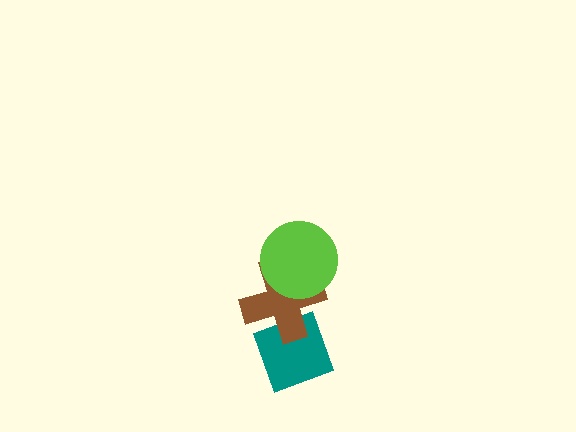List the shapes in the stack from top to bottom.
From top to bottom: the lime circle, the brown cross, the teal diamond.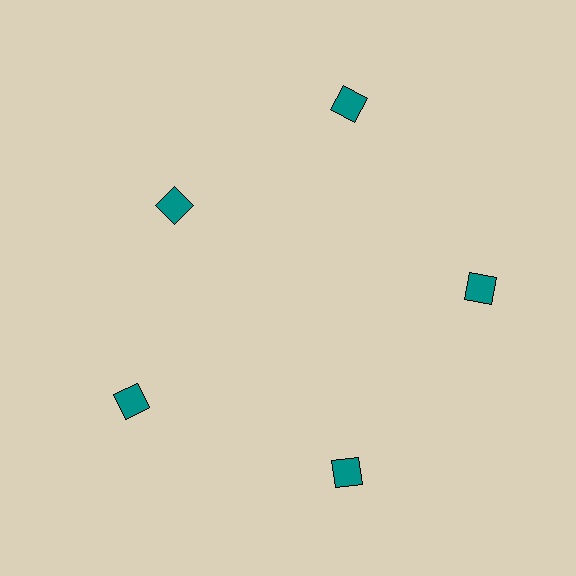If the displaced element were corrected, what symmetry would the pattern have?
It would have 5-fold rotational symmetry — the pattern would map onto itself every 72 degrees.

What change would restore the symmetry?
The symmetry would be restored by moving it outward, back onto the ring so that all 5 diamonds sit at equal angles and equal distance from the center.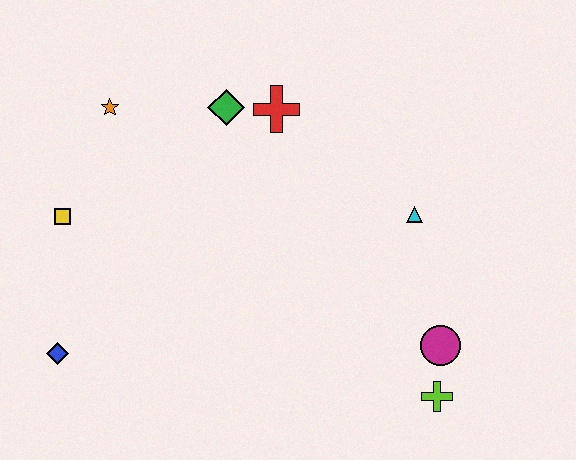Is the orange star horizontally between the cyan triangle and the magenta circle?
No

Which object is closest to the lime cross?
The magenta circle is closest to the lime cross.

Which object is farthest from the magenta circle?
The orange star is farthest from the magenta circle.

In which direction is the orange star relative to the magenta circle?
The orange star is to the left of the magenta circle.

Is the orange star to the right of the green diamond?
No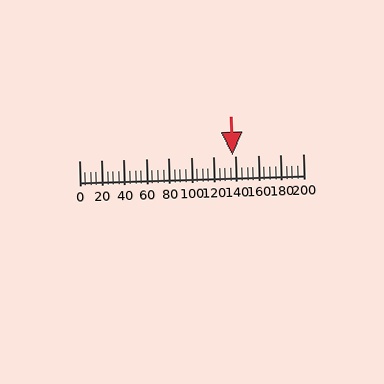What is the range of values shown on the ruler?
The ruler shows values from 0 to 200.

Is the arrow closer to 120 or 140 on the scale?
The arrow is closer to 140.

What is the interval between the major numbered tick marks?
The major tick marks are spaced 20 units apart.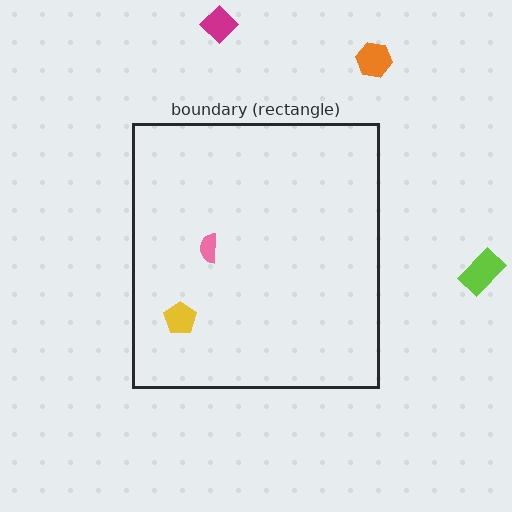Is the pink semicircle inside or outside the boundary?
Inside.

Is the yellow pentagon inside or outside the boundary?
Inside.